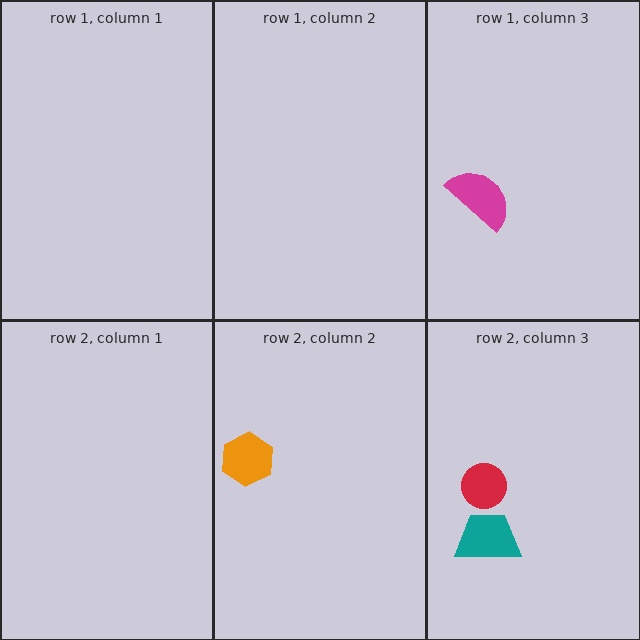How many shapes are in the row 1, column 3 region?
1.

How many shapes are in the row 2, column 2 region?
1.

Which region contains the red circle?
The row 2, column 3 region.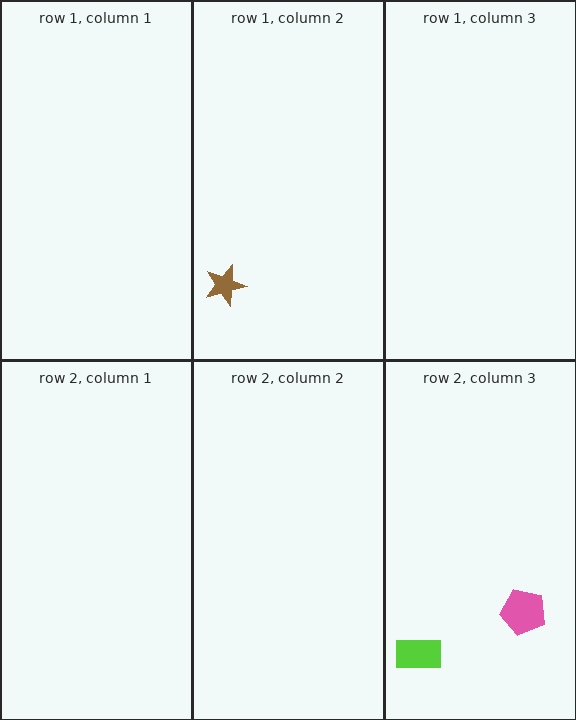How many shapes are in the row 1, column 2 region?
1.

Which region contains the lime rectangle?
The row 2, column 3 region.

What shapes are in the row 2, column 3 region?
The pink pentagon, the lime rectangle.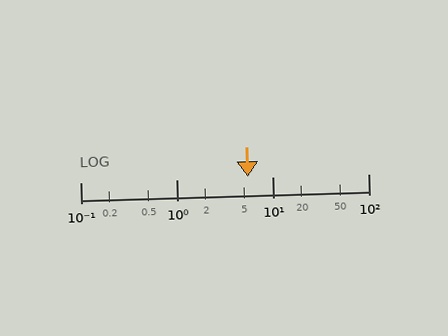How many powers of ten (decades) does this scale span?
The scale spans 3 decades, from 0.1 to 100.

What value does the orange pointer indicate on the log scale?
The pointer indicates approximately 5.5.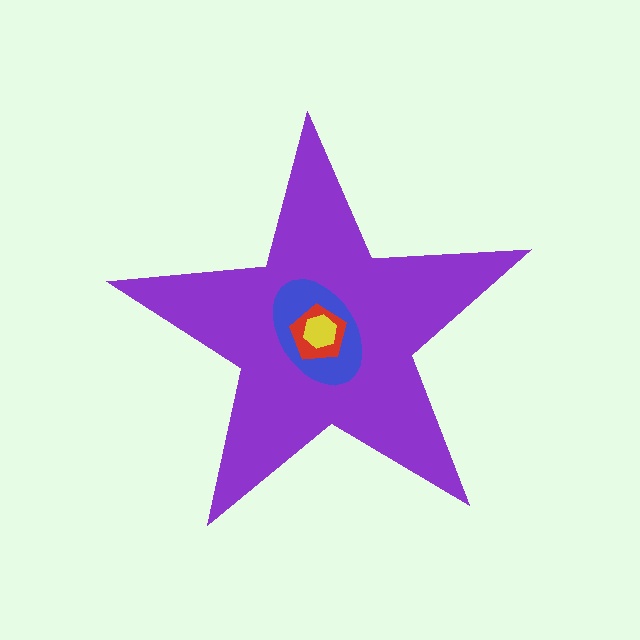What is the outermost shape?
The purple star.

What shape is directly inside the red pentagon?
The yellow hexagon.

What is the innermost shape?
The yellow hexagon.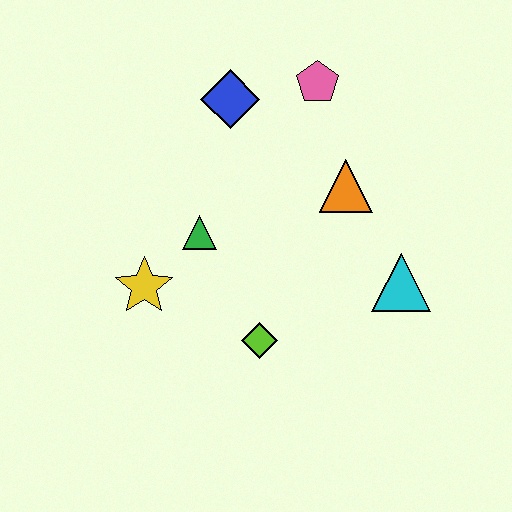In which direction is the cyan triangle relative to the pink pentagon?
The cyan triangle is below the pink pentagon.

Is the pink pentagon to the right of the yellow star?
Yes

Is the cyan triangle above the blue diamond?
No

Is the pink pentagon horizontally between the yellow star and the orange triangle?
Yes